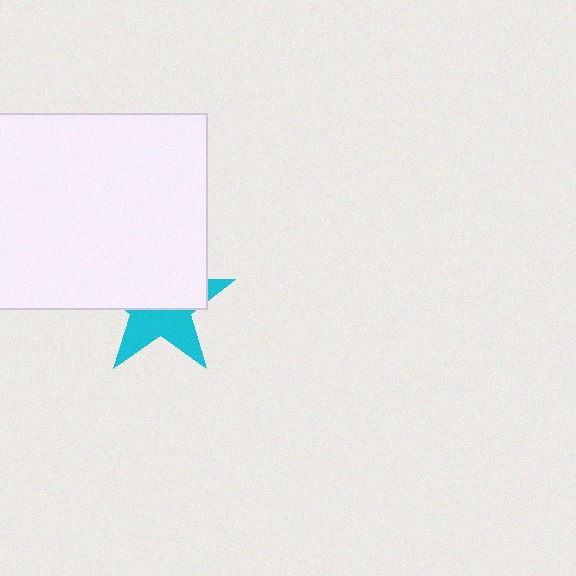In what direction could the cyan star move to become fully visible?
The cyan star could move down. That would shift it out from behind the white rectangle entirely.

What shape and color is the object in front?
The object in front is a white rectangle.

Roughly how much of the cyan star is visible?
A small part of it is visible (roughly 45%).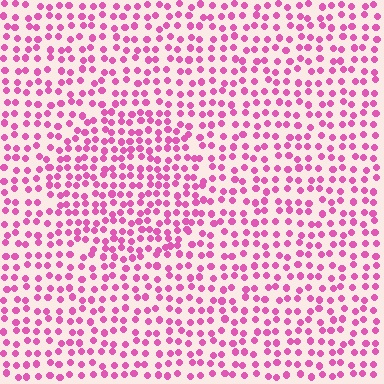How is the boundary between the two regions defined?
The boundary is defined by a change in element density (approximately 1.4x ratio). All elements are the same color, size, and shape.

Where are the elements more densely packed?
The elements are more densely packed inside the circle boundary.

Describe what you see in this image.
The image contains small pink elements arranged at two different densities. A circle-shaped region is visible where the elements are more densely packed than the surrounding area.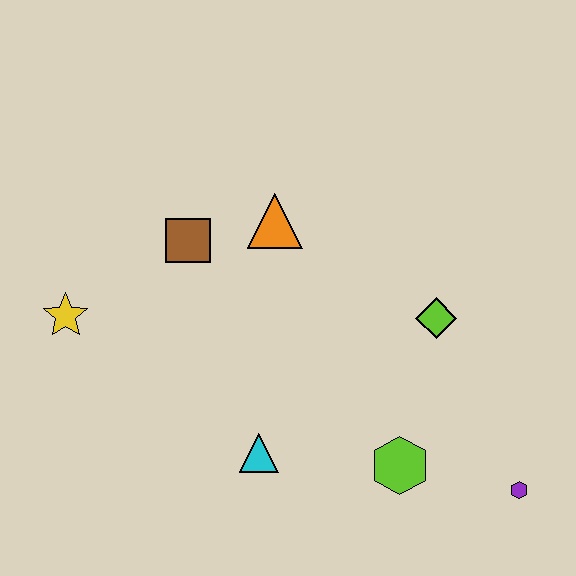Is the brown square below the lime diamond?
No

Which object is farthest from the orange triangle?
The purple hexagon is farthest from the orange triangle.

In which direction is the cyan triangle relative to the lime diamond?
The cyan triangle is to the left of the lime diamond.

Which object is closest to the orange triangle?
The brown square is closest to the orange triangle.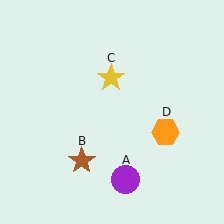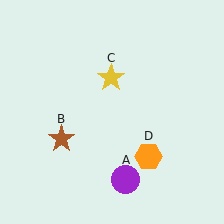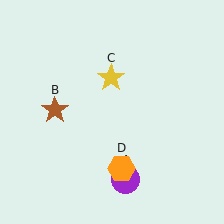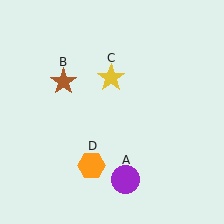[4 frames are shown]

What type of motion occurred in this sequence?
The brown star (object B), orange hexagon (object D) rotated clockwise around the center of the scene.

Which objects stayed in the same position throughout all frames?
Purple circle (object A) and yellow star (object C) remained stationary.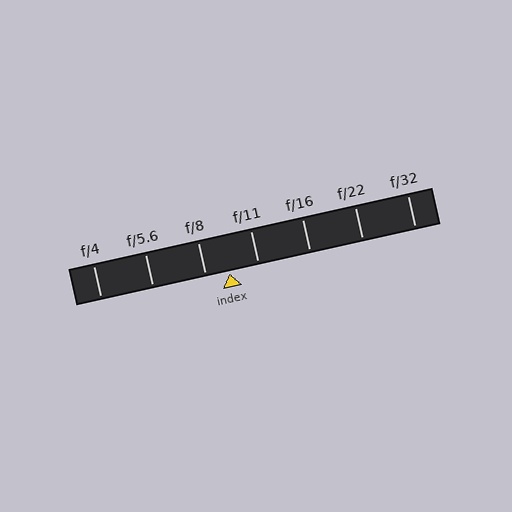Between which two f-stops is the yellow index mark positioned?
The index mark is between f/8 and f/11.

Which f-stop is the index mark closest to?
The index mark is closest to f/8.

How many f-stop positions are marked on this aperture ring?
There are 7 f-stop positions marked.